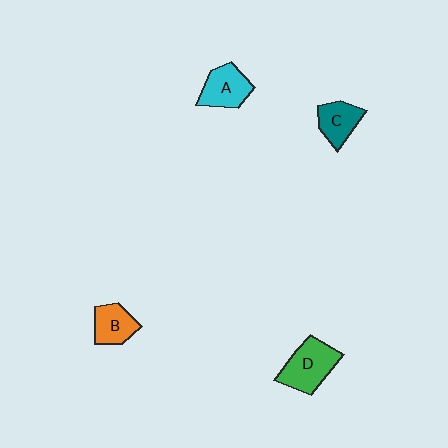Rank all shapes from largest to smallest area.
From largest to smallest: D (green), A (cyan), C (teal), B (orange).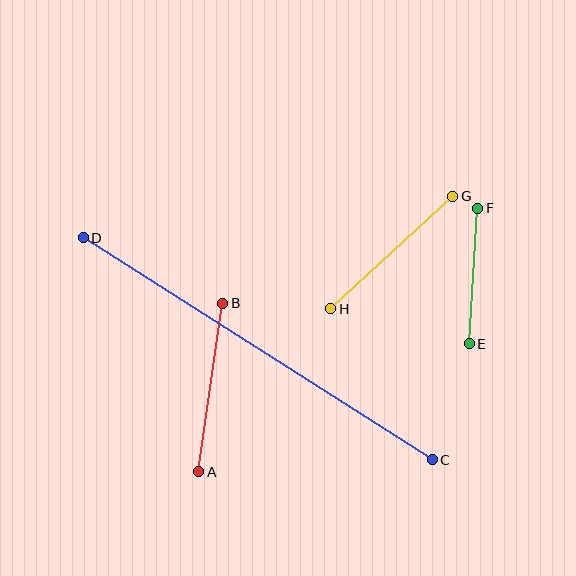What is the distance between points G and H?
The distance is approximately 166 pixels.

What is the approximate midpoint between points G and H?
The midpoint is at approximately (392, 253) pixels.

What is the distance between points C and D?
The distance is approximately 414 pixels.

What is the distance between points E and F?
The distance is approximately 136 pixels.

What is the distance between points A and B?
The distance is approximately 170 pixels.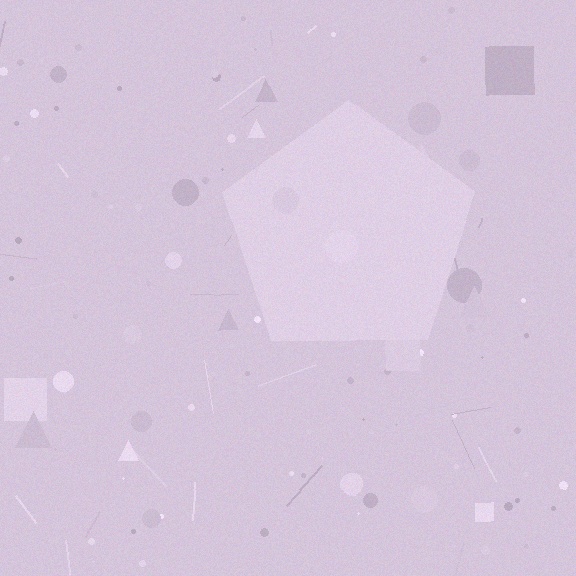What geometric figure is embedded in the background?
A pentagon is embedded in the background.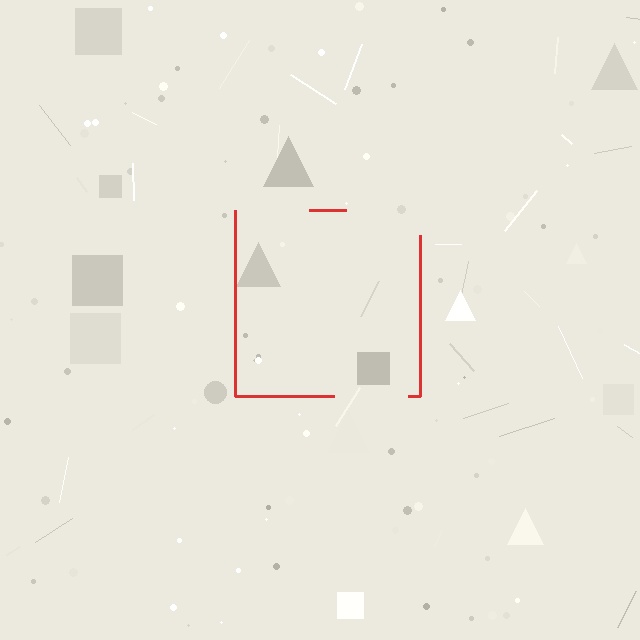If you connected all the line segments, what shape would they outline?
They would outline a square.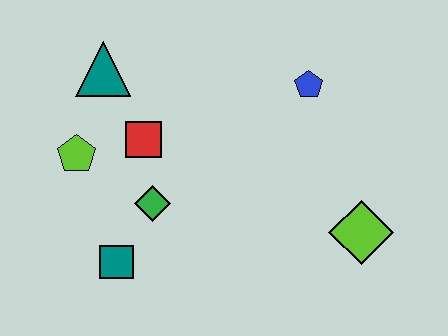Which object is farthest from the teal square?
The blue pentagon is farthest from the teal square.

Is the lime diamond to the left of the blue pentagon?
No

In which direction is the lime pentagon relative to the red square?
The lime pentagon is to the left of the red square.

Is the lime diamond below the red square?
Yes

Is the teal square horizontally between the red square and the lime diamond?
No